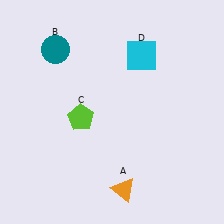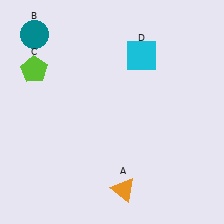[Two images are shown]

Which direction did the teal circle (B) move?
The teal circle (B) moved left.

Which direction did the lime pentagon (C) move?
The lime pentagon (C) moved up.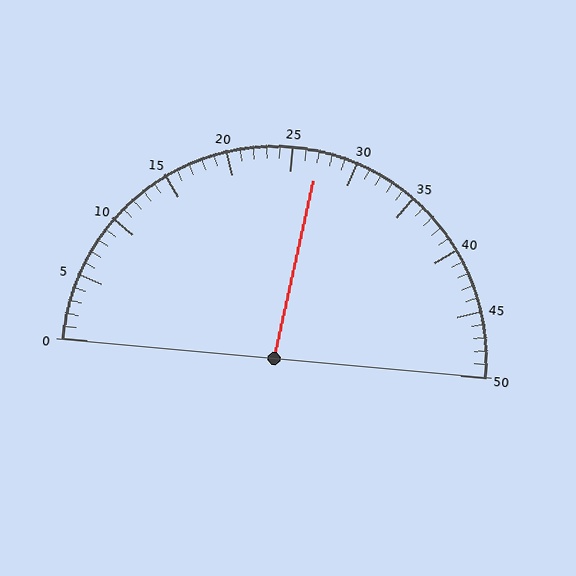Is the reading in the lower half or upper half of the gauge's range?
The reading is in the upper half of the range (0 to 50).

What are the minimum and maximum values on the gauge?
The gauge ranges from 0 to 50.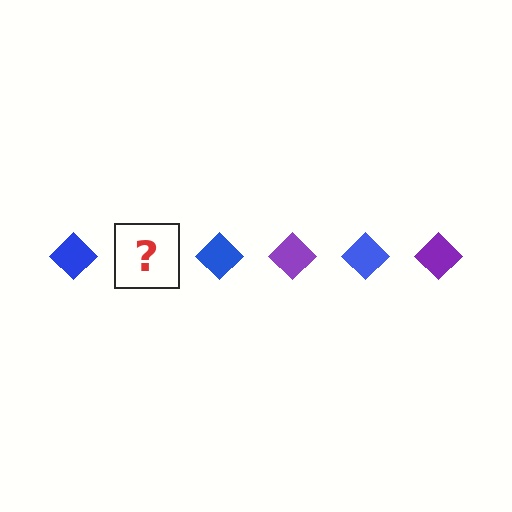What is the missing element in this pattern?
The missing element is a purple diamond.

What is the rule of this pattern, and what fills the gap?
The rule is that the pattern cycles through blue, purple diamonds. The gap should be filled with a purple diamond.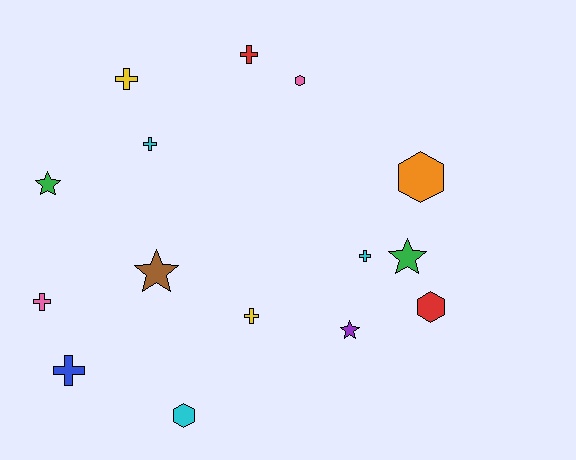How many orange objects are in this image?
There is 1 orange object.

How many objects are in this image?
There are 15 objects.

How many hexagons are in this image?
There are 4 hexagons.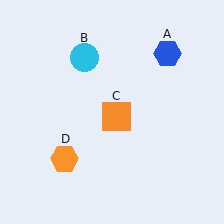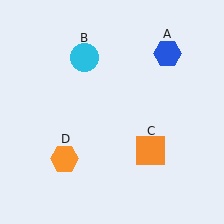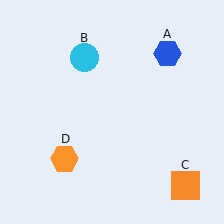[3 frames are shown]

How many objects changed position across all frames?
1 object changed position: orange square (object C).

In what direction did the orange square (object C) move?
The orange square (object C) moved down and to the right.